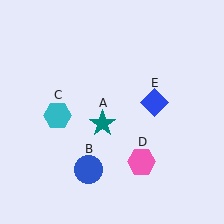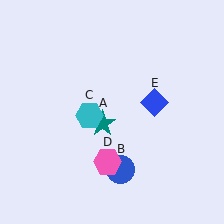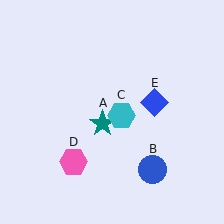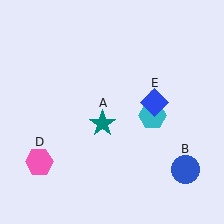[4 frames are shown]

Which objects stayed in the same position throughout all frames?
Teal star (object A) and blue diamond (object E) remained stationary.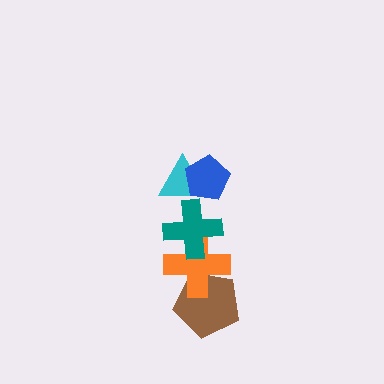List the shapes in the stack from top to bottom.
From top to bottom: the blue pentagon, the cyan triangle, the teal cross, the orange cross, the brown pentagon.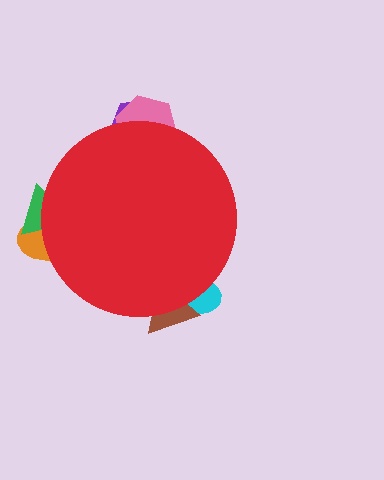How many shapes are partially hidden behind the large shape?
6 shapes are partially hidden.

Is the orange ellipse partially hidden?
Yes, the orange ellipse is partially hidden behind the red circle.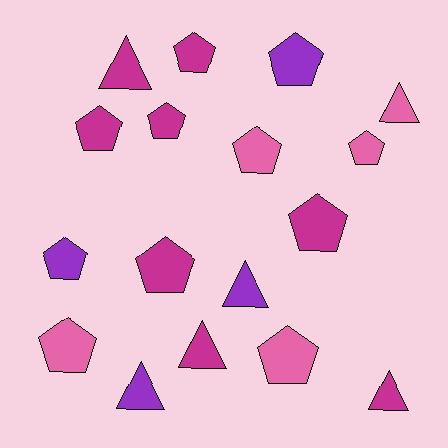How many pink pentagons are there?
There are 4 pink pentagons.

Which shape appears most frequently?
Pentagon, with 11 objects.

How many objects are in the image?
There are 17 objects.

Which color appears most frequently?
Magenta, with 8 objects.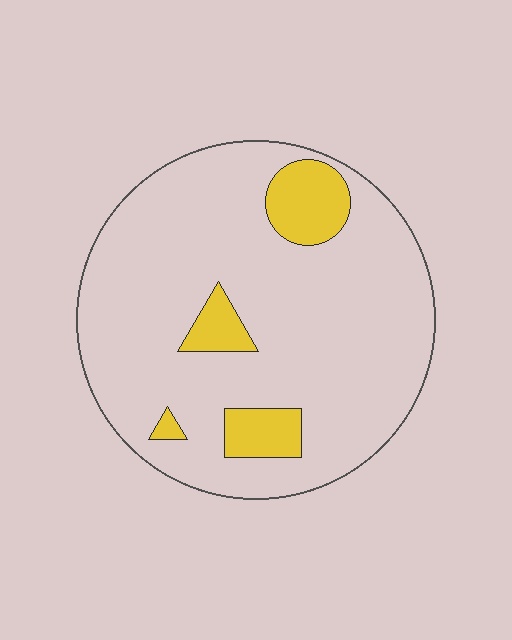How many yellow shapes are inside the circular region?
4.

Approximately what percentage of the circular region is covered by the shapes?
Approximately 15%.